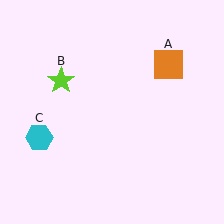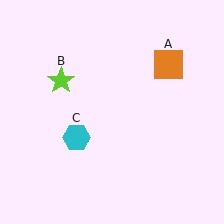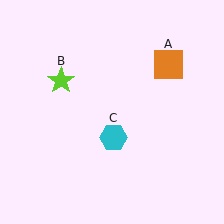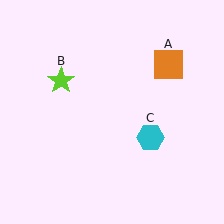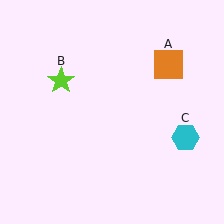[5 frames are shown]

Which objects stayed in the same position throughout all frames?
Orange square (object A) and lime star (object B) remained stationary.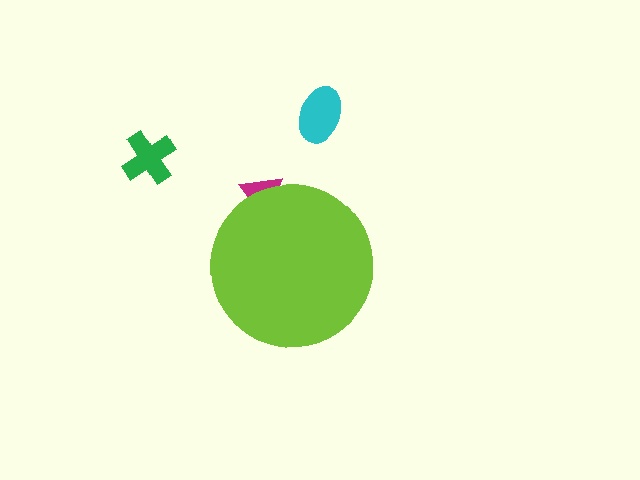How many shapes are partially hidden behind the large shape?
1 shape is partially hidden.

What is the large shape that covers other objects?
A lime circle.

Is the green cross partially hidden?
No, the green cross is fully visible.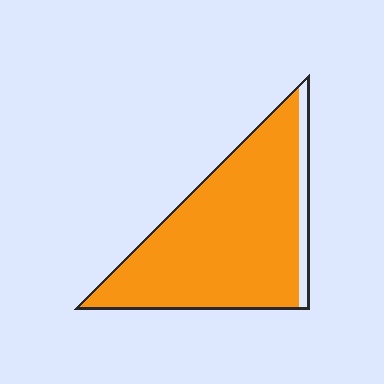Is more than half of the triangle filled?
Yes.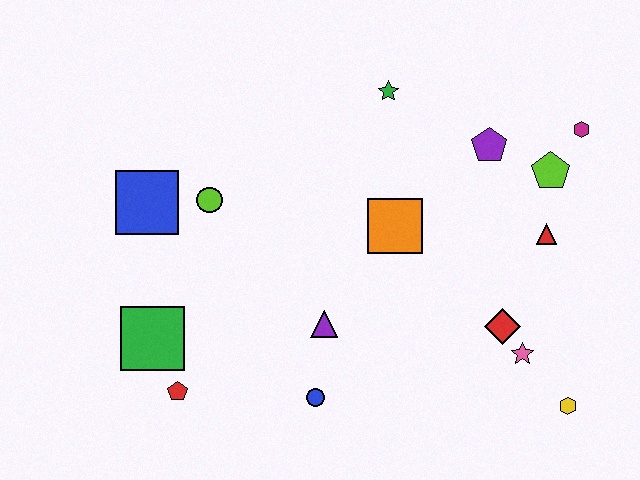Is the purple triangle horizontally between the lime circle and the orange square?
Yes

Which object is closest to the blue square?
The lime circle is closest to the blue square.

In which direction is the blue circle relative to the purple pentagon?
The blue circle is below the purple pentagon.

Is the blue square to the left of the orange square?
Yes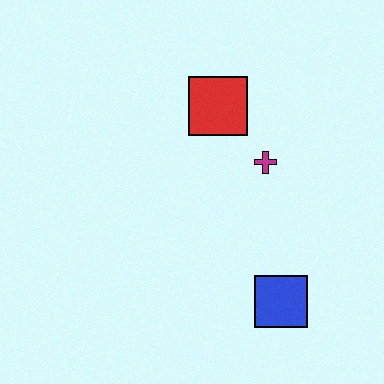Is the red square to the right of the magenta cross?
No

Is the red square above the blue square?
Yes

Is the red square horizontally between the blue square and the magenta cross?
No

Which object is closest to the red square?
The magenta cross is closest to the red square.